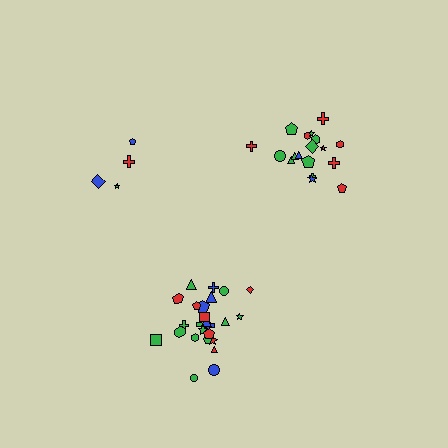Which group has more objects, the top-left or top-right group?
The top-right group.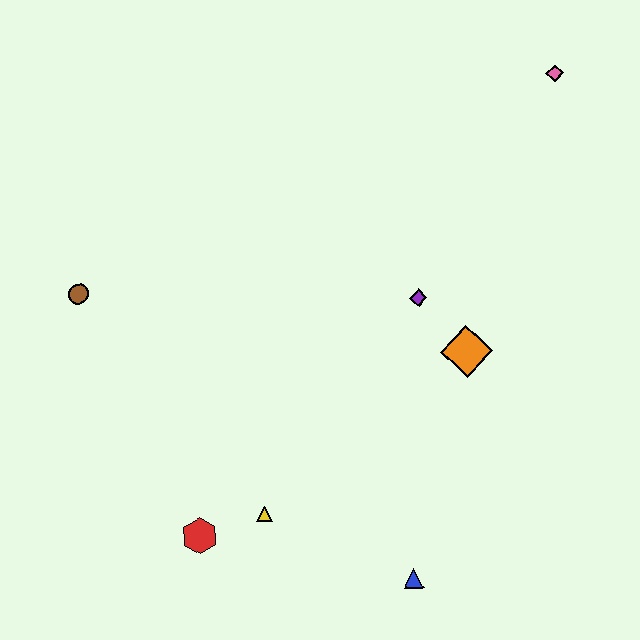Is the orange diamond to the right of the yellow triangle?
Yes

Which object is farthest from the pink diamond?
The red hexagon is farthest from the pink diamond.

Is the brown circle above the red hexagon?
Yes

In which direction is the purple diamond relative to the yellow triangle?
The purple diamond is above the yellow triangle.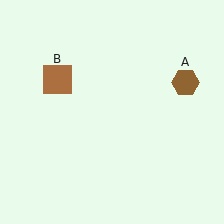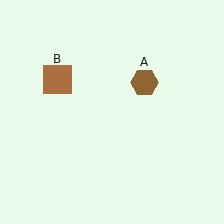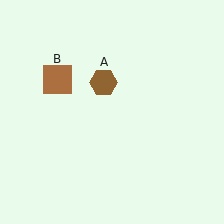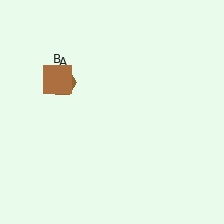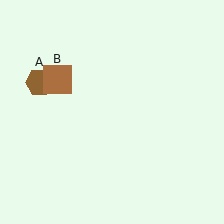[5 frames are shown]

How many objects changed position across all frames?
1 object changed position: brown hexagon (object A).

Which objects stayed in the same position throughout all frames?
Brown square (object B) remained stationary.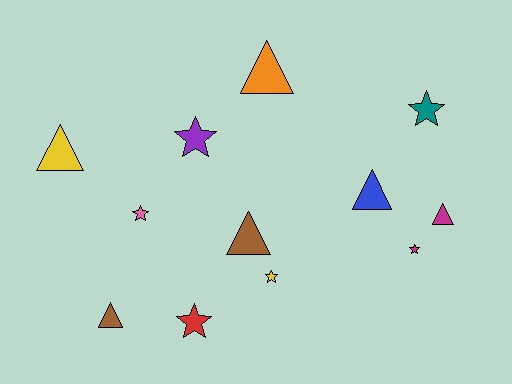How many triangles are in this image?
There are 6 triangles.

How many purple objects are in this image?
There is 1 purple object.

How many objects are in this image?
There are 12 objects.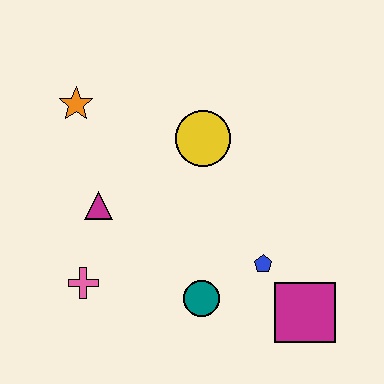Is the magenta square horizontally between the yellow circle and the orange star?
No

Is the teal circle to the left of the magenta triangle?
No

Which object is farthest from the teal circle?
The orange star is farthest from the teal circle.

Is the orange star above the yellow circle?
Yes